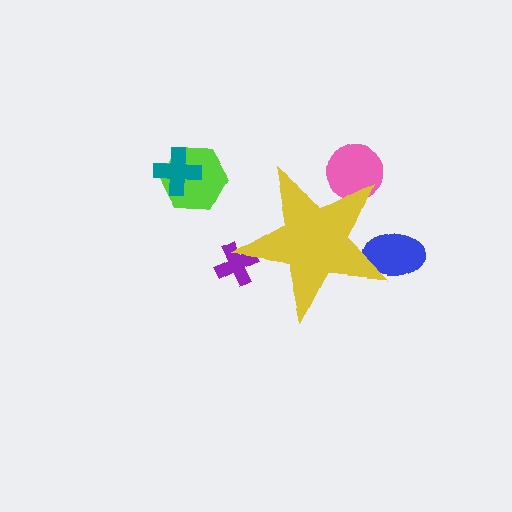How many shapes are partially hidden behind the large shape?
3 shapes are partially hidden.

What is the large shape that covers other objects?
A yellow star.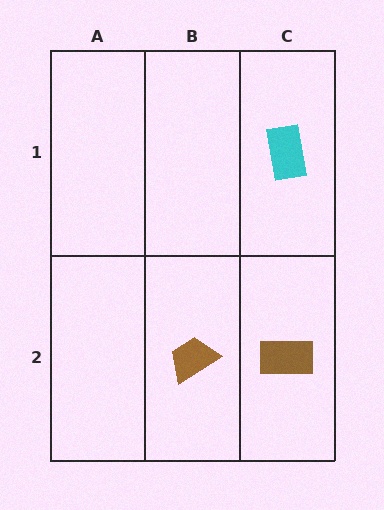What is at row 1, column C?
A cyan rectangle.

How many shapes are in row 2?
2 shapes.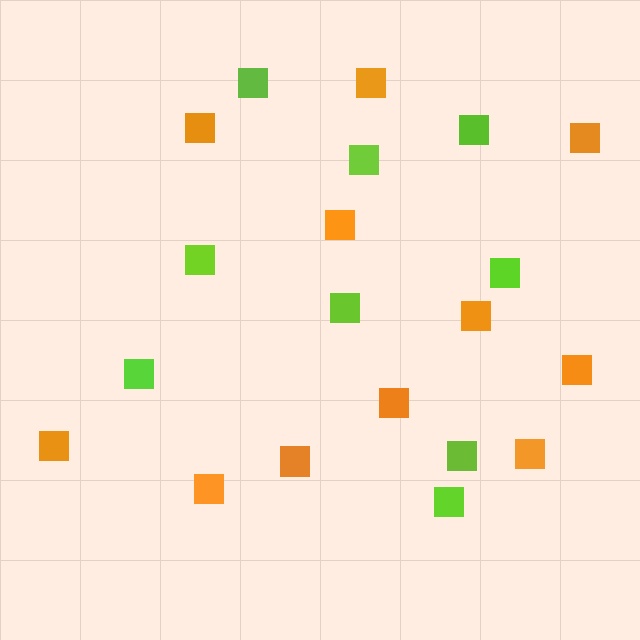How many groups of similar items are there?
There are 2 groups: one group of lime squares (9) and one group of orange squares (11).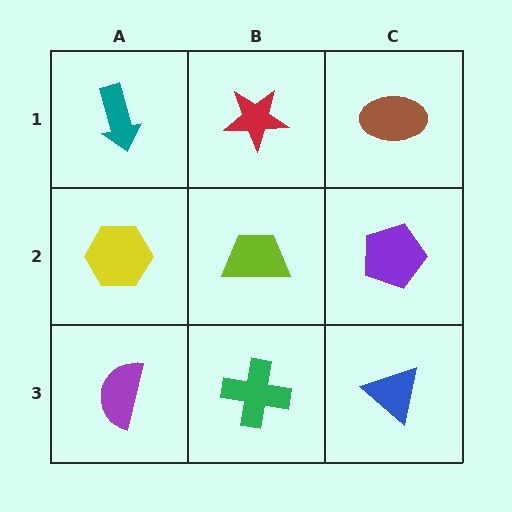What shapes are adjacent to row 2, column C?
A brown ellipse (row 1, column C), a blue triangle (row 3, column C), a lime trapezoid (row 2, column B).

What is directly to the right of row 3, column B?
A blue triangle.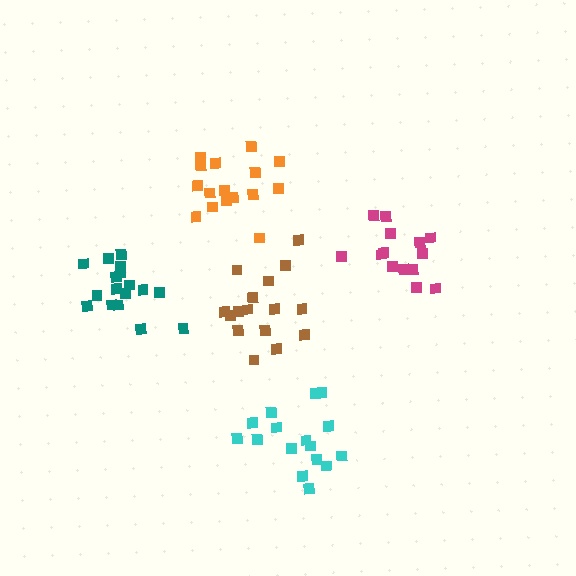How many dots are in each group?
Group 1: 16 dots, Group 2: 17 dots, Group 3: 14 dots, Group 4: 16 dots, Group 5: 16 dots (79 total).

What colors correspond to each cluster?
The clusters are colored: brown, teal, magenta, cyan, orange.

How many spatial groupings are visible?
There are 5 spatial groupings.